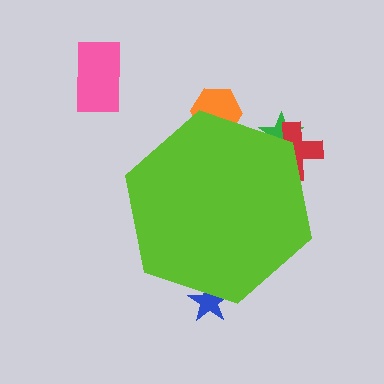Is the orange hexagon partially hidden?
Yes, the orange hexagon is partially hidden behind the lime hexagon.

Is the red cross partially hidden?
Yes, the red cross is partially hidden behind the lime hexagon.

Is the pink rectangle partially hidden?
No, the pink rectangle is fully visible.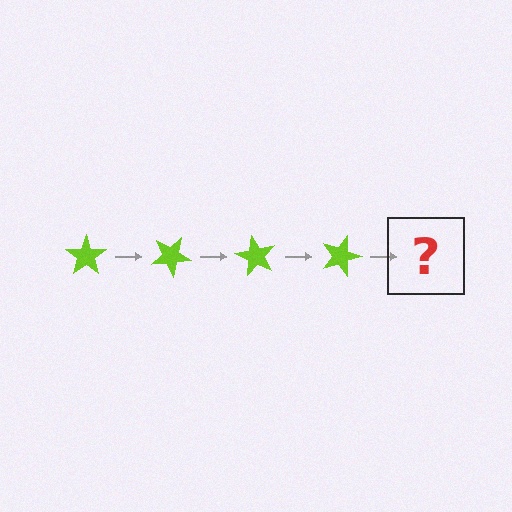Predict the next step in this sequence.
The next step is a lime star rotated 120 degrees.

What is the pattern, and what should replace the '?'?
The pattern is that the star rotates 30 degrees each step. The '?' should be a lime star rotated 120 degrees.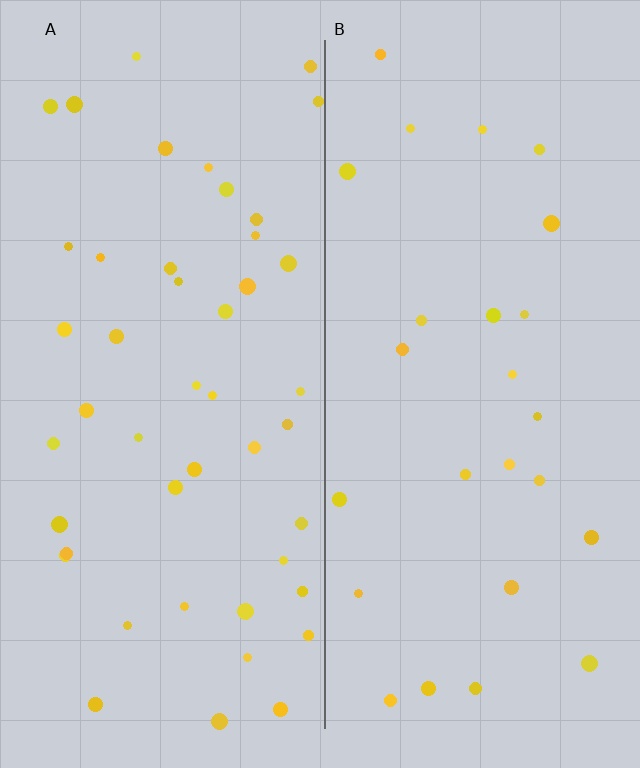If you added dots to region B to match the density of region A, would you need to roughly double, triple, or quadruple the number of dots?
Approximately double.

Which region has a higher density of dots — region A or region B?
A (the left).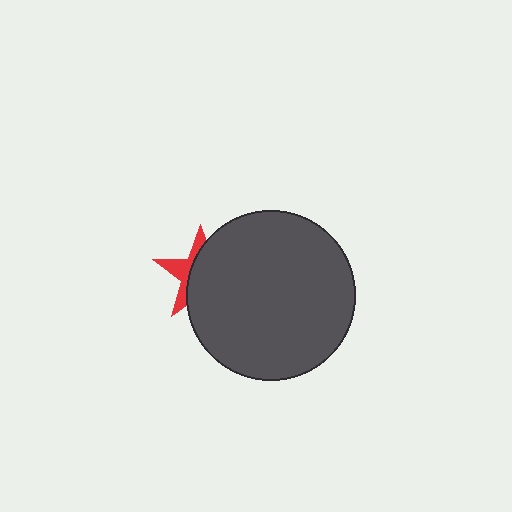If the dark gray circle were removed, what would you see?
You would see the complete red star.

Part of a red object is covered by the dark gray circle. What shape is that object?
It is a star.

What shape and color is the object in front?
The object in front is a dark gray circle.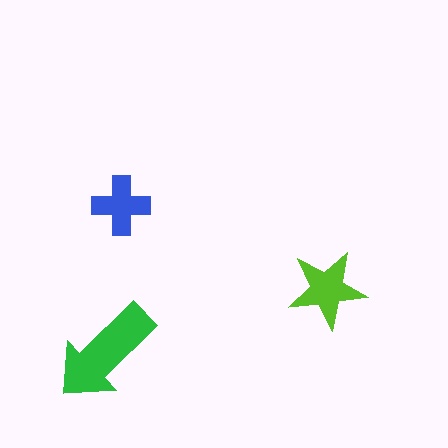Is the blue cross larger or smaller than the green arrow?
Smaller.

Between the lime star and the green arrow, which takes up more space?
The green arrow.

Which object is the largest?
The green arrow.